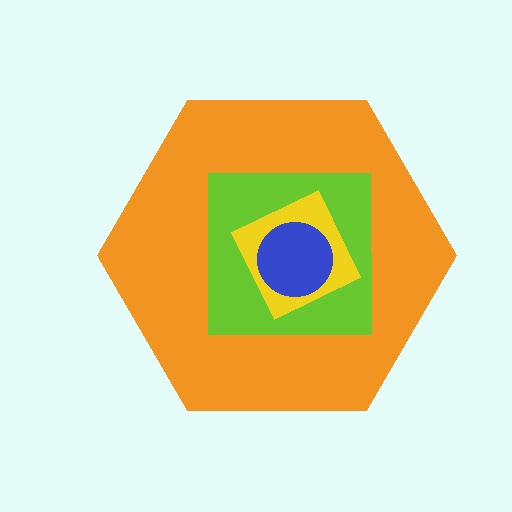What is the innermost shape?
The blue circle.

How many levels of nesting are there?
4.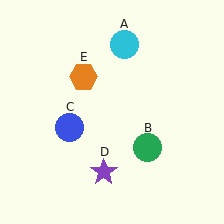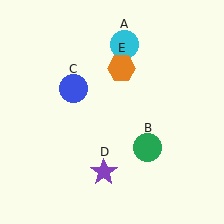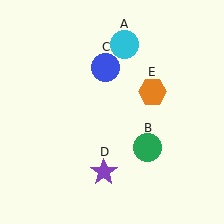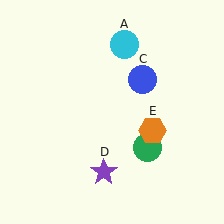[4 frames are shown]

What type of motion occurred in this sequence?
The blue circle (object C), orange hexagon (object E) rotated clockwise around the center of the scene.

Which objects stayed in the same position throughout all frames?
Cyan circle (object A) and green circle (object B) and purple star (object D) remained stationary.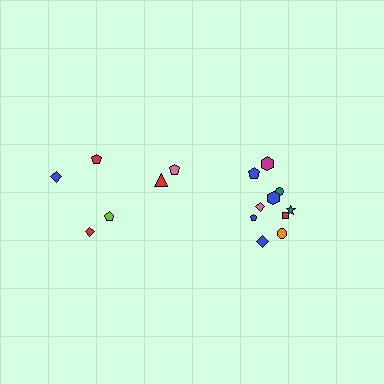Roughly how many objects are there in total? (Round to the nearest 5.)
Roughly 15 objects in total.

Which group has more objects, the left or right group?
The right group.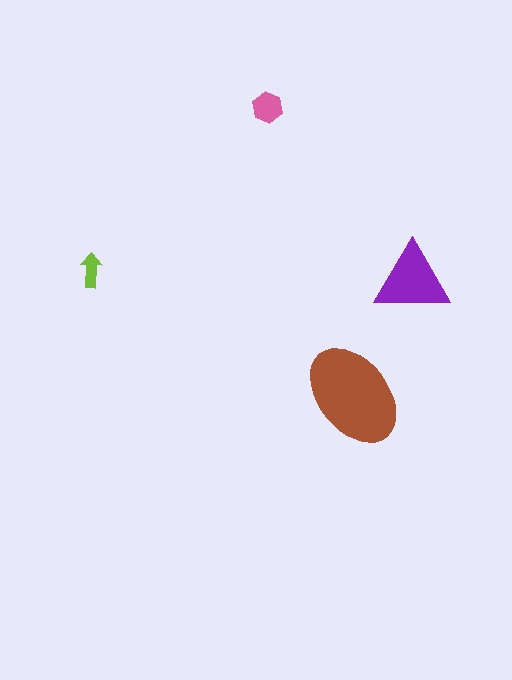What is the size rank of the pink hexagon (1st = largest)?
3rd.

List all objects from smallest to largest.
The lime arrow, the pink hexagon, the purple triangle, the brown ellipse.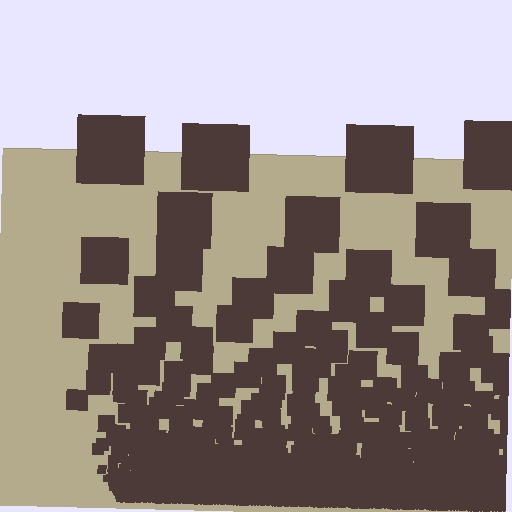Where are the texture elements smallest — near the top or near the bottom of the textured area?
Near the bottom.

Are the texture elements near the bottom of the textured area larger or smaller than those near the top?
Smaller. The gradient is inverted — elements near the bottom are smaller and denser.